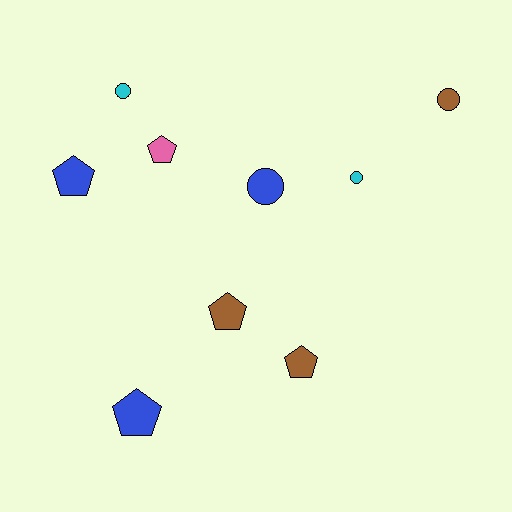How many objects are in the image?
There are 9 objects.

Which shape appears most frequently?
Pentagon, with 5 objects.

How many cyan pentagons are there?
There are no cyan pentagons.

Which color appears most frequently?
Brown, with 3 objects.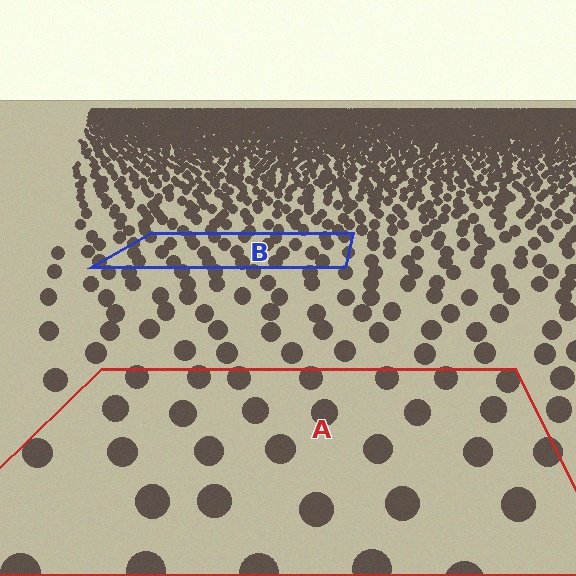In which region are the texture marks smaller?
The texture marks are smaller in region B, because it is farther away.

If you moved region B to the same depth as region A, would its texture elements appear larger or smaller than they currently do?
They would appear larger. At a closer depth, the same texture elements are projected at a bigger on-screen size.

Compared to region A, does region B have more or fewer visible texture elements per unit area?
Region B has more texture elements per unit area — they are packed more densely because it is farther away.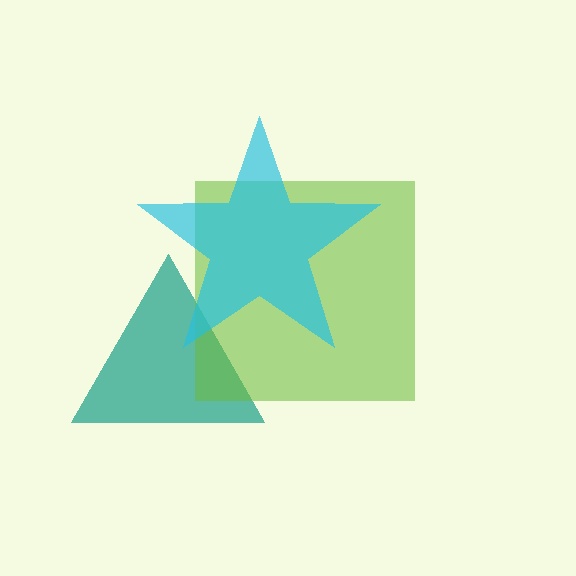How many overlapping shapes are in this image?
There are 3 overlapping shapes in the image.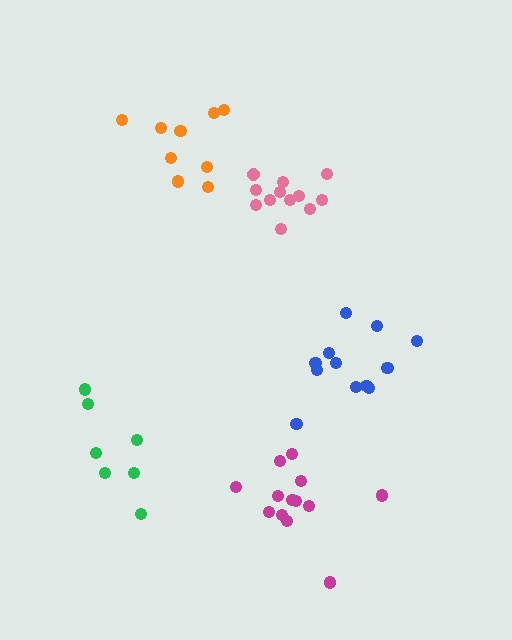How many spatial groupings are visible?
There are 5 spatial groupings.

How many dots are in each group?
Group 1: 9 dots, Group 2: 12 dots, Group 3: 7 dots, Group 4: 12 dots, Group 5: 13 dots (53 total).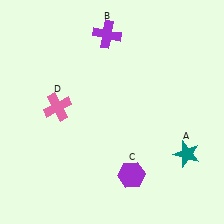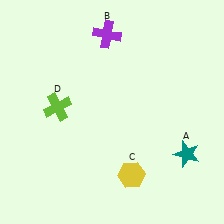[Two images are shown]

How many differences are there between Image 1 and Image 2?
There are 2 differences between the two images.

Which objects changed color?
C changed from purple to yellow. D changed from pink to lime.